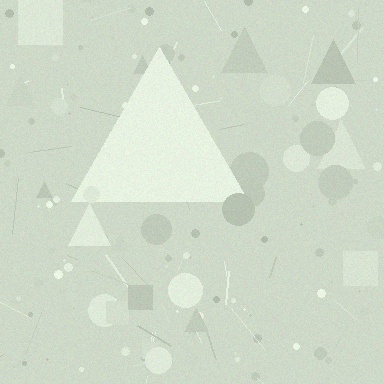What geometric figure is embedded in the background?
A triangle is embedded in the background.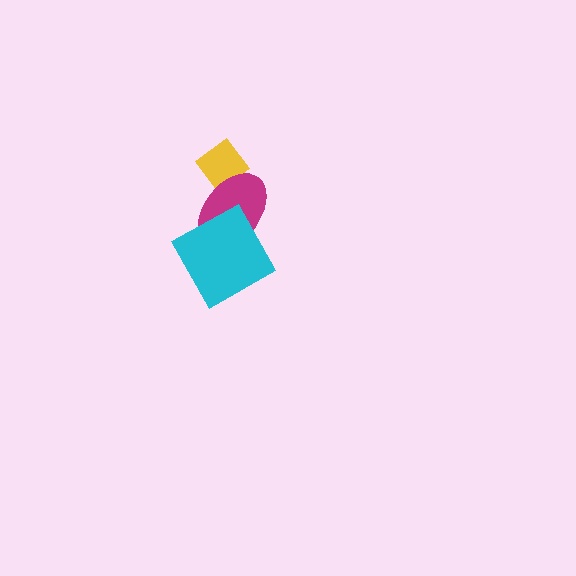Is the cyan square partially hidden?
No, no other shape covers it.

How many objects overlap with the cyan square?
1 object overlaps with the cyan square.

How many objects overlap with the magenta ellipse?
2 objects overlap with the magenta ellipse.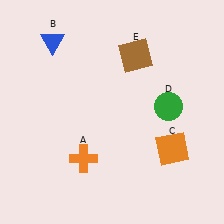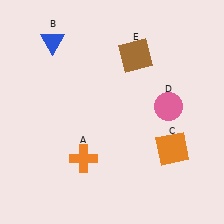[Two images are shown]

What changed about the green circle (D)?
In Image 1, D is green. In Image 2, it changed to pink.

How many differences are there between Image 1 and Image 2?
There is 1 difference between the two images.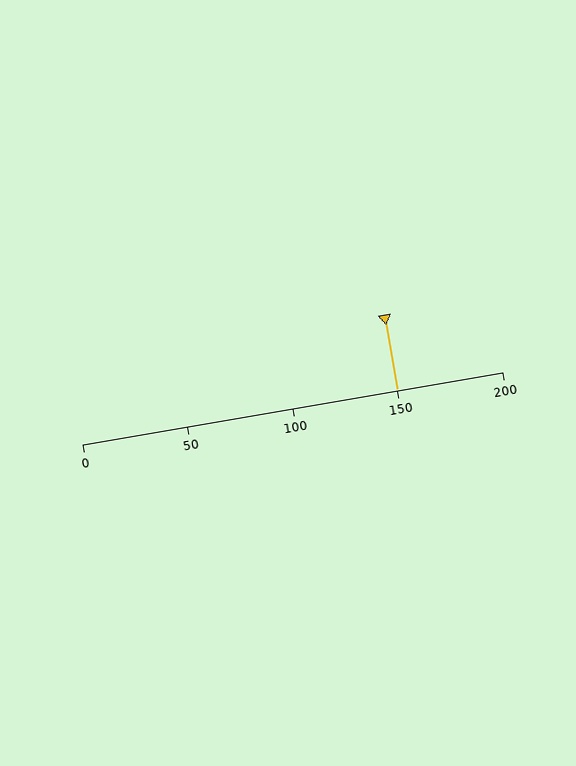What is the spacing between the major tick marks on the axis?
The major ticks are spaced 50 apart.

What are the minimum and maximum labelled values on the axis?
The axis runs from 0 to 200.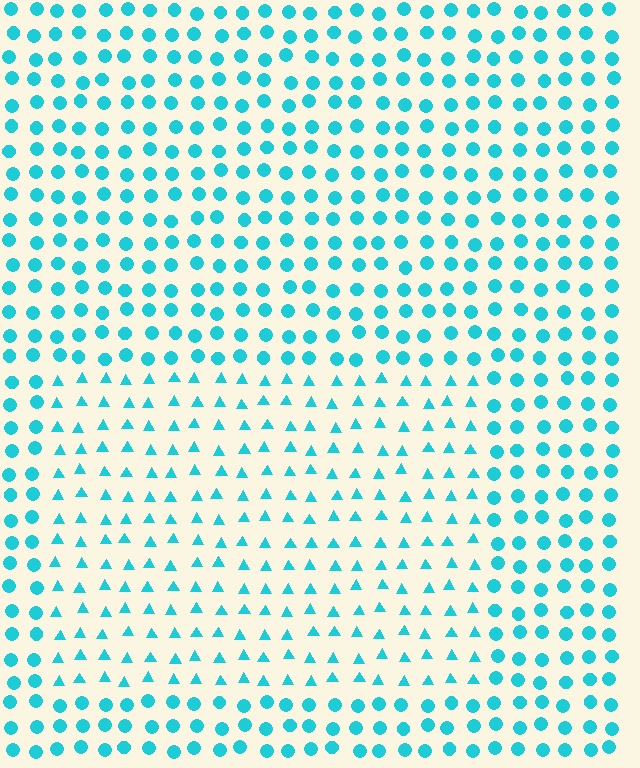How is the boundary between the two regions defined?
The boundary is defined by a change in element shape: triangles inside vs. circles outside. All elements share the same color and spacing.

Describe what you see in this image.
The image is filled with small cyan elements arranged in a uniform grid. A rectangle-shaped region contains triangles, while the surrounding area contains circles. The boundary is defined purely by the change in element shape.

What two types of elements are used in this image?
The image uses triangles inside the rectangle region and circles outside it.